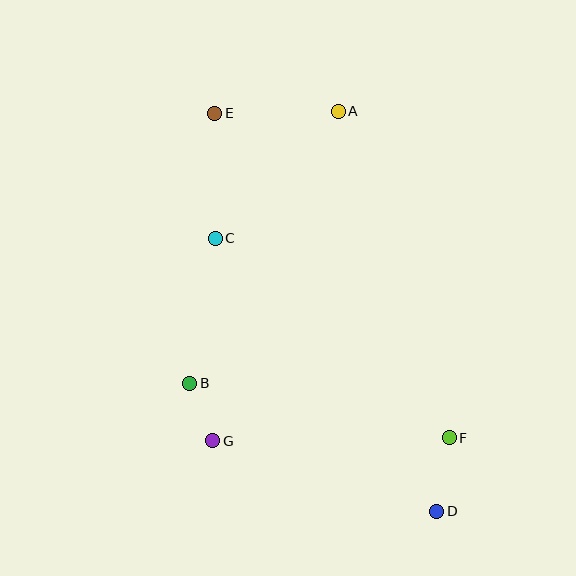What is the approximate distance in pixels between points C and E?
The distance between C and E is approximately 125 pixels.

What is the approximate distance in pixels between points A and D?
The distance between A and D is approximately 412 pixels.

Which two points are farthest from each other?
Points D and E are farthest from each other.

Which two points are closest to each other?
Points B and G are closest to each other.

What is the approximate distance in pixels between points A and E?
The distance between A and E is approximately 124 pixels.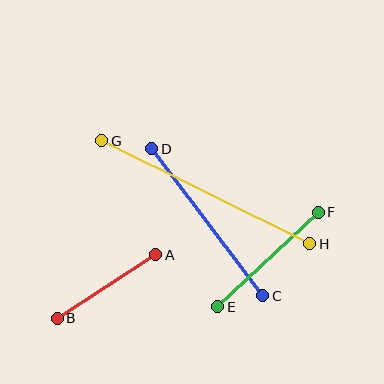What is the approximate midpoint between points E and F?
The midpoint is at approximately (268, 259) pixels.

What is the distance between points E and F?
The distance is approximately 138 pixels.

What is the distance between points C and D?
The distance is approximately 184 pixels.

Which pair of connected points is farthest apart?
Points G and H are farthest apart.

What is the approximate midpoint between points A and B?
The midpoint is at approximately (107, 287) pixels.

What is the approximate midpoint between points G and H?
The midpoint is at approximately (206, 192) pixels.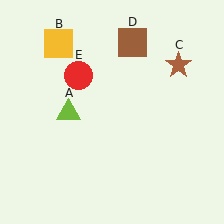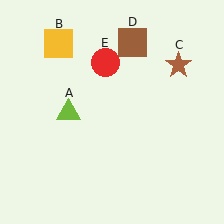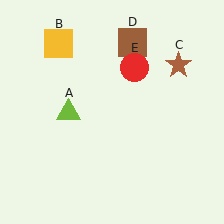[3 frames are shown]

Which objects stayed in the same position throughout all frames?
Lime triangle (object A) and yellow square (object B) and brown star (object C) and brown square (object D) remained stationary.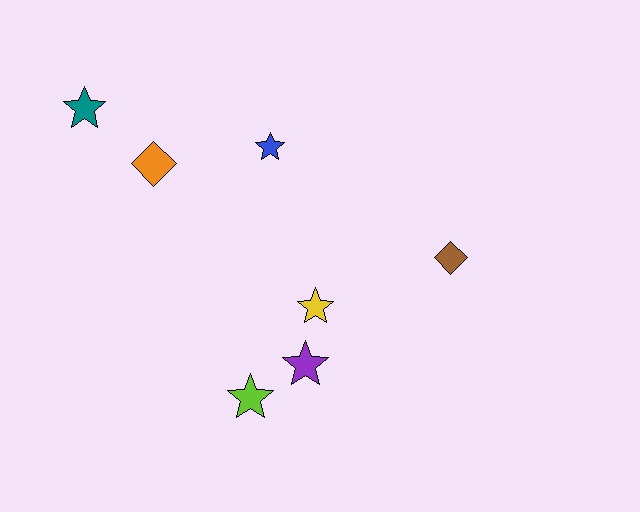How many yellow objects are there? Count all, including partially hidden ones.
There is 1 yellow object.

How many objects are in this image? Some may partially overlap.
There are 7 objects.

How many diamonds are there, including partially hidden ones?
There are 2 diamonds.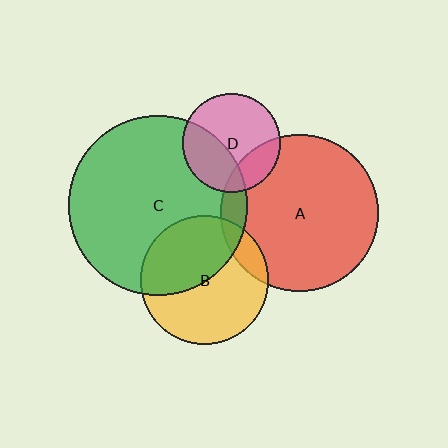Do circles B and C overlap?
Yes.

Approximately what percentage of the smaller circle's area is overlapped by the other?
Approximately 45%.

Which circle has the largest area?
Circle C (green).